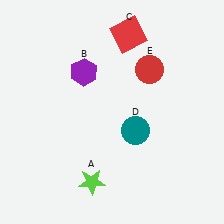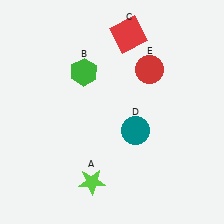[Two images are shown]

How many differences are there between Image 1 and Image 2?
There is 1 difference between the two images.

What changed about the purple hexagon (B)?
In Image 1, B is purple. In Image 2, it changed to green.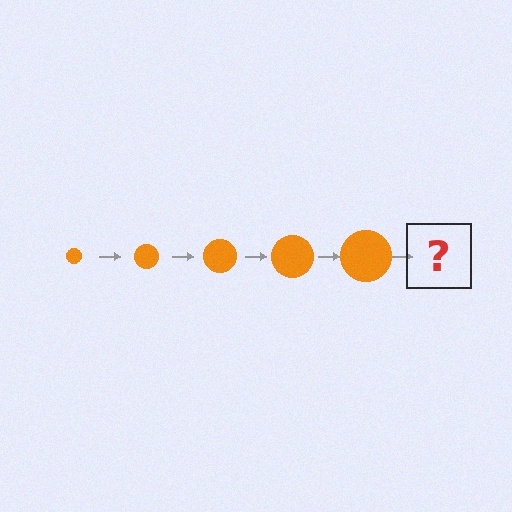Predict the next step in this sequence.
The next step is an orange circle, larger than the previous one.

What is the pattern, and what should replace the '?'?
The pattern is that the circle gets progressively larger each step. The '?' should be an orange circle, larger than the previous one.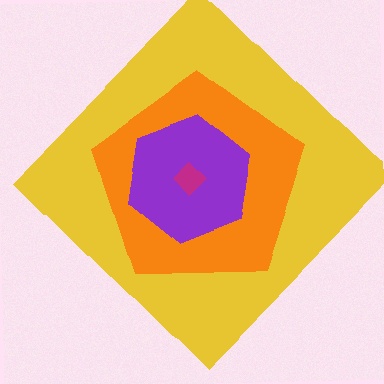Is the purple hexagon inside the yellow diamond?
Yes.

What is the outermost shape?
The yellow diamond.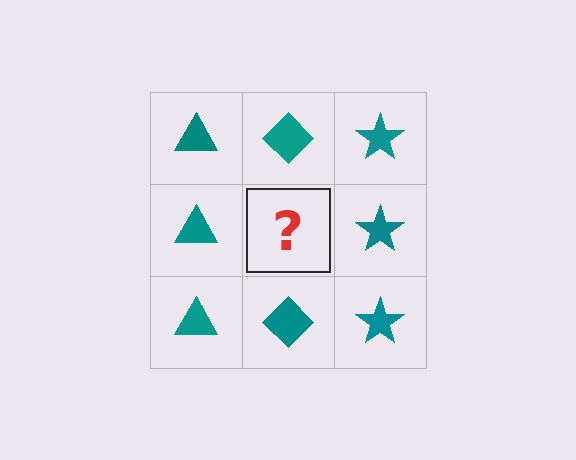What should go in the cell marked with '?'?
The missing cell should contain a teal diamond.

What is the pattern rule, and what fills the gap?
The rule is that each column has a consistent shape. The gap should be filled with a teal diamond.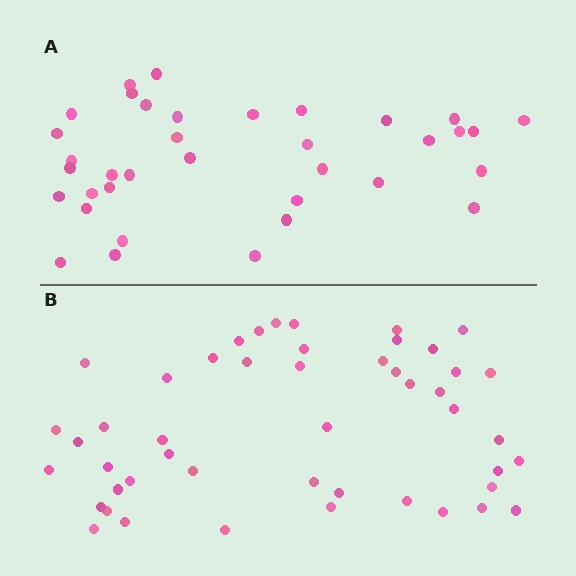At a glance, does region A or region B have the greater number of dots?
Region B (the bottom region) has more dots.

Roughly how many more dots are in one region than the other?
Region B has roughly 12 or so more dots than region A.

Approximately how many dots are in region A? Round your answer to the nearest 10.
About 40 dots. (The exact count is 36, which rounds to 40.)